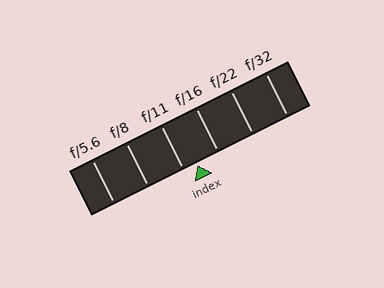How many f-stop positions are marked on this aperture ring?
There are 6 f-stop positions marked.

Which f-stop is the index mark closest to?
The index mark is closest to f/11.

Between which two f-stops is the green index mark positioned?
The index mark is between f/11 and f/16.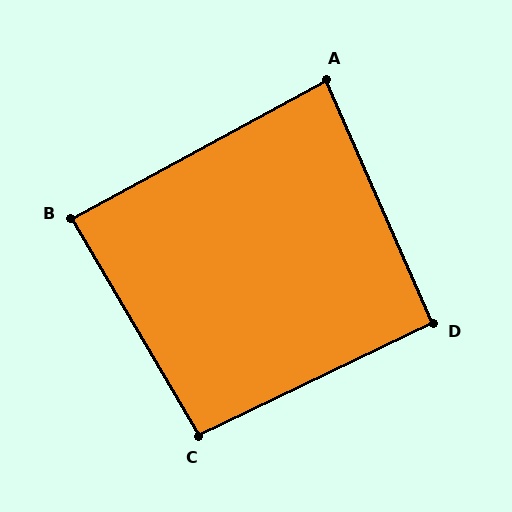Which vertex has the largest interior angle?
C, at approximately 95 degrees.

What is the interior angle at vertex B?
Approximately 88 degrees (approximately right).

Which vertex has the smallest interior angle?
A, at approximately 85 degrees.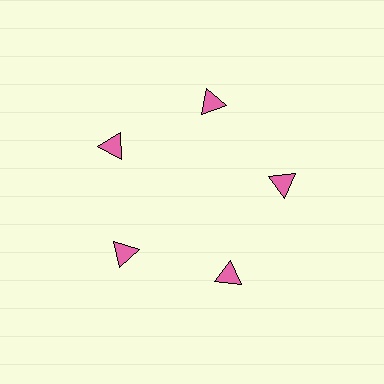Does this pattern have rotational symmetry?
Yes, this pattern has 5-fold rotational symmetry. It looks the same after rotating 72 degrees around the center.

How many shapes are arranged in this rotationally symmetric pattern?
There are 5 shapes, arranged in 5 groups of 1.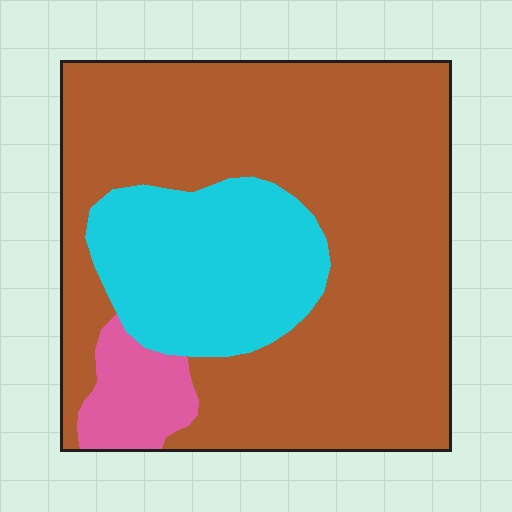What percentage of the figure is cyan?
Cyan covers about 25% of the figure.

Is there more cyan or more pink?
Cyan.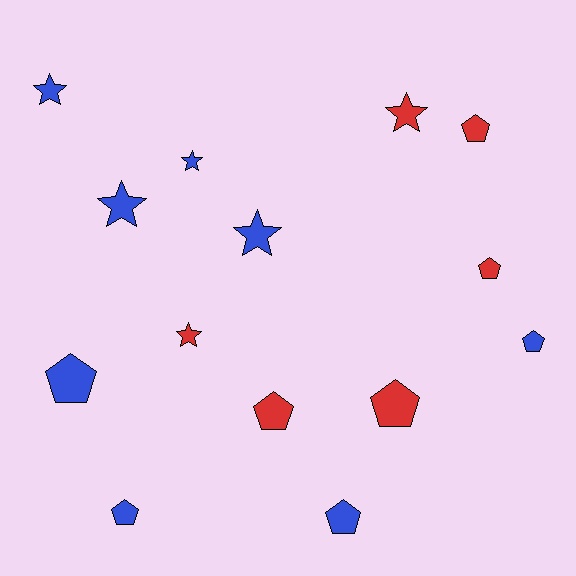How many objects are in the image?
There are 14 objects.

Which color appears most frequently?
Blue, with 8 objects.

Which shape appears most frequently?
Pentagon, with 8 objects.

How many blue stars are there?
There are 4 blue stars.